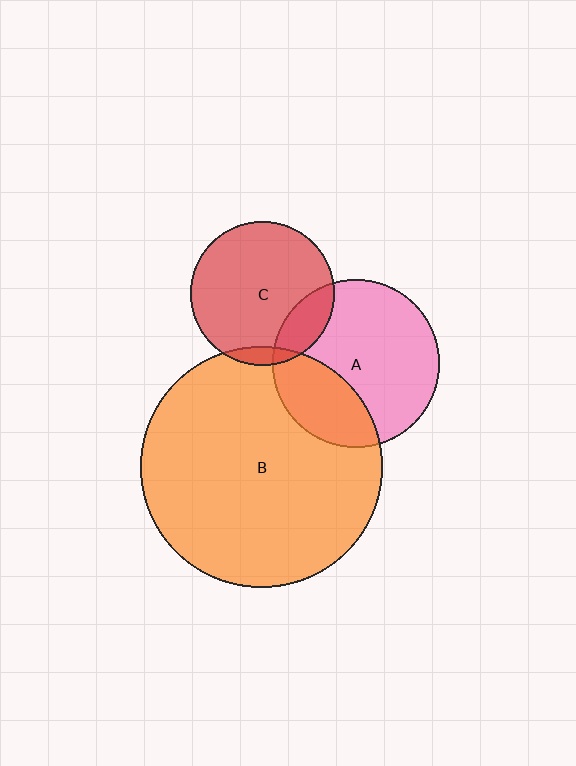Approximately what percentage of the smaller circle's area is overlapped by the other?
Approximately 5%.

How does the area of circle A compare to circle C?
Approximately 1.3 times.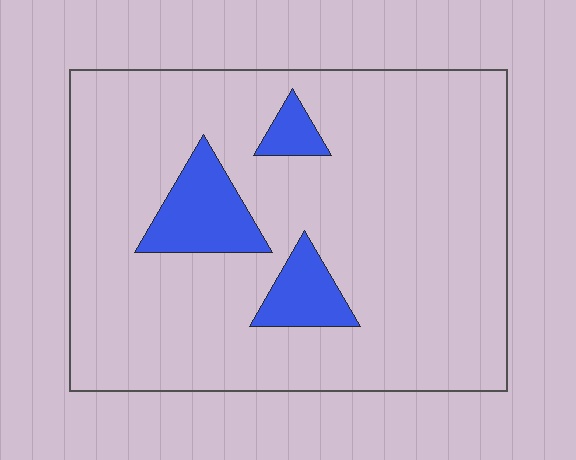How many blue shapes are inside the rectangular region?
3.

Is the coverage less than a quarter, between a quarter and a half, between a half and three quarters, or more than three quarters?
Less than a quarter.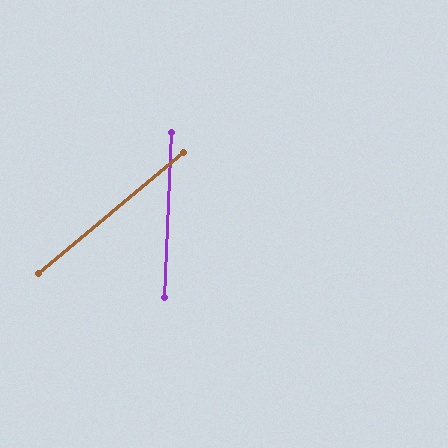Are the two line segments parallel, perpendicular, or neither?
Neither parallel nor perpendicular — they differ by about 48°.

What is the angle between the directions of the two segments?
Approximately 48 degrees.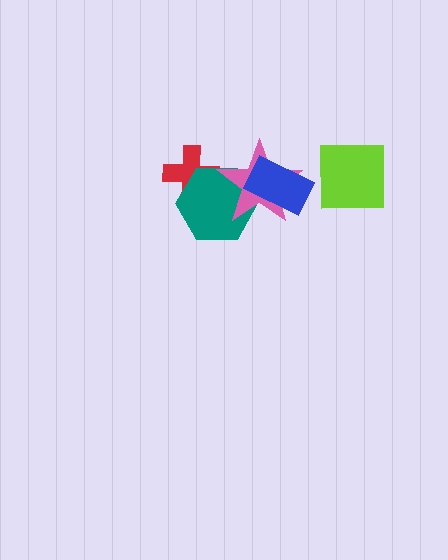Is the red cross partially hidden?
Yes, it is partially covered by another shape.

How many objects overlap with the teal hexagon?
2 objects overlap with the teal hexagon.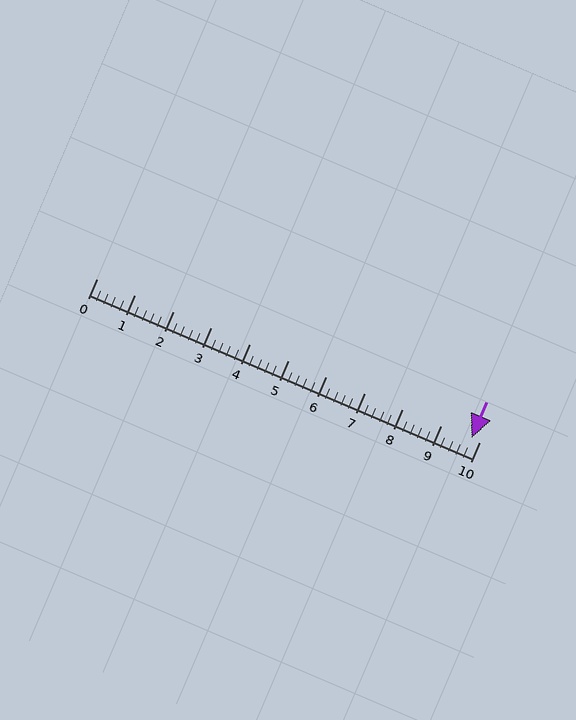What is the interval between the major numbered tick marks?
The major tick marks are spaced 1 units apart.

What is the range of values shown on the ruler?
The ruler shows values from 0 to 10.